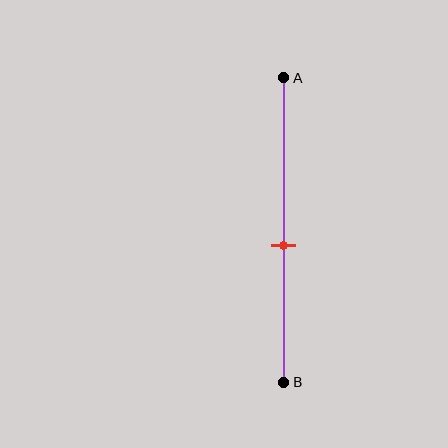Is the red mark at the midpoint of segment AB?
No, the mark is at about 55% from A, not at the 50% midpoint.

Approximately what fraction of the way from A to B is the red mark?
The red mark is approximately 55% of the way from A to B.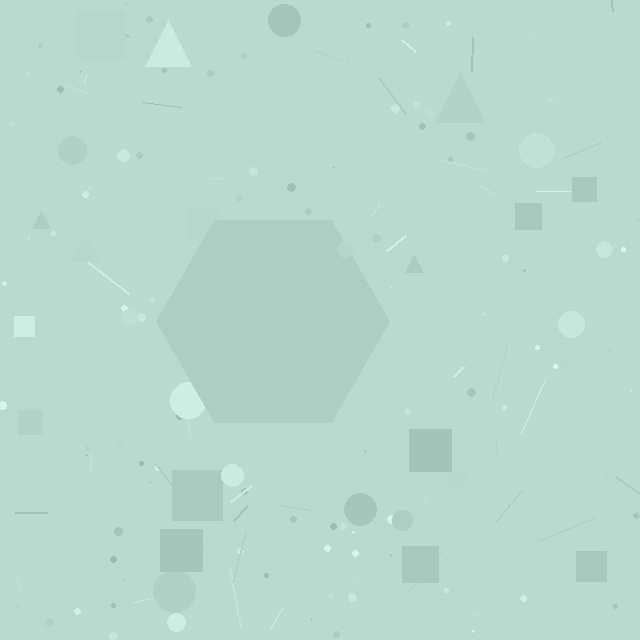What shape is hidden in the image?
A hexagon is hidden in the image.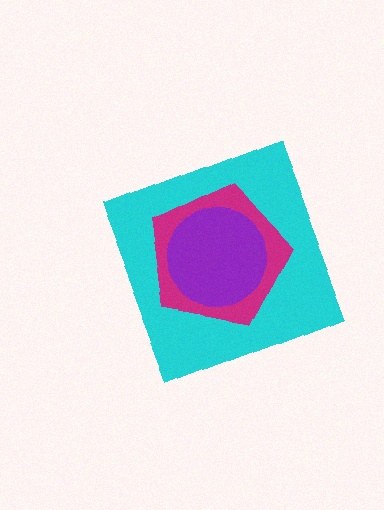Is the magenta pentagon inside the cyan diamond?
Yes.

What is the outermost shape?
The cyan diamond.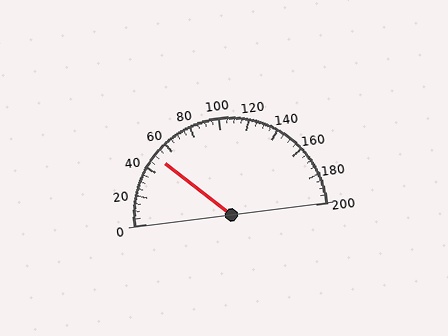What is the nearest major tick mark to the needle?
The nearest major tick mark is 40.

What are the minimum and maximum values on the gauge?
The gauge ranges from 0 to 200.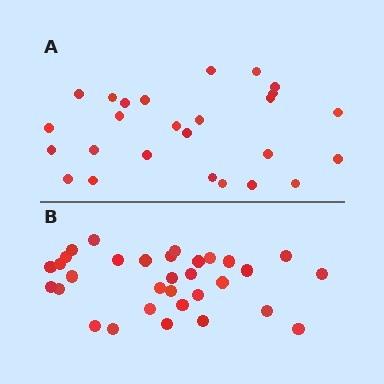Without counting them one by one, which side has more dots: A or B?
Region B (the bottom region) has more dots.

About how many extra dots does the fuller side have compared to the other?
Region B has about 6 more dots than region A.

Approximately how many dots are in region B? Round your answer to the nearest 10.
About 30 dots. (The exact count is 32, which rounds to 30.)